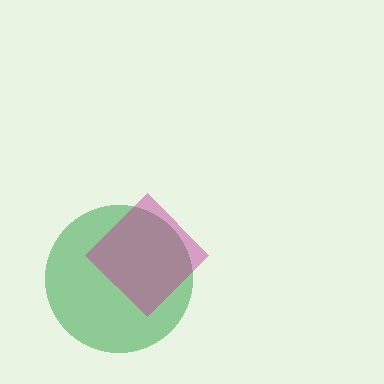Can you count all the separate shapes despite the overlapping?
Yes, there are 2 separate shapes.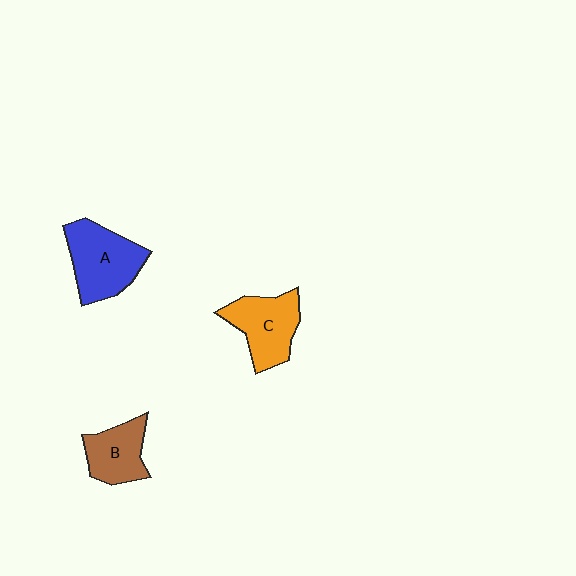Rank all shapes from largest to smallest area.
From largest to smallest: A (blue), C (orange), B (brown).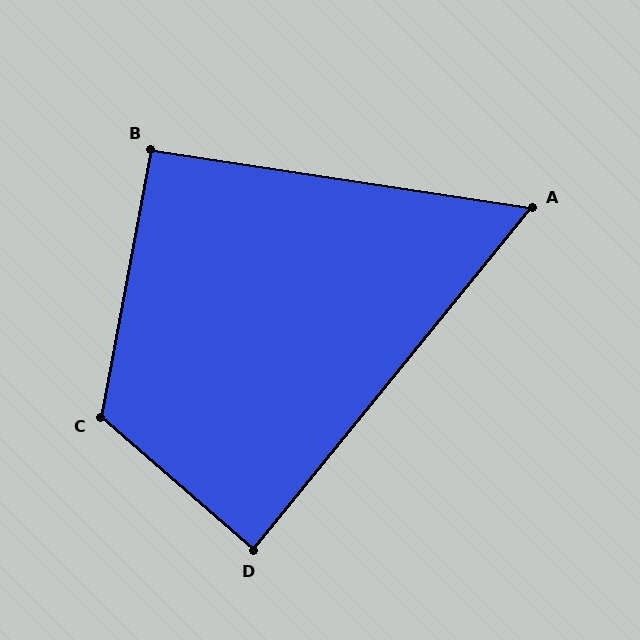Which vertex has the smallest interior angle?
A, at approximately 60 degrees.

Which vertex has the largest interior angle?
C, at approximately 120 degrees.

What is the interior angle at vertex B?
Approximately 92 degrees (approximately right).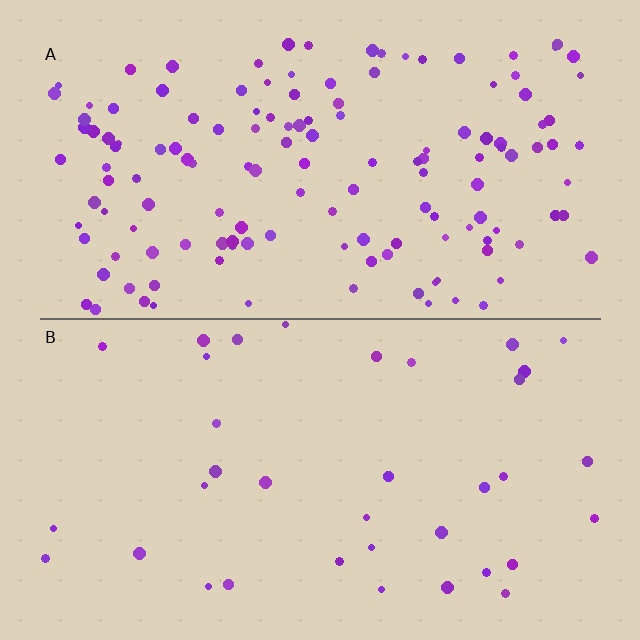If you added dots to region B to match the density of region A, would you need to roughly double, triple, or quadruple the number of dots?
Approximately quadruple.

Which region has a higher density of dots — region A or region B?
A (the top).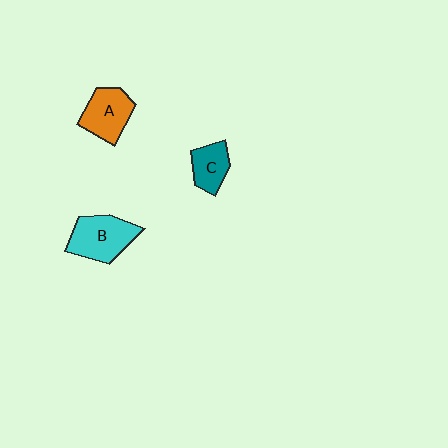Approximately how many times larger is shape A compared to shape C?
Approximately 1.4 times.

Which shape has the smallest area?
Shape C (teal).